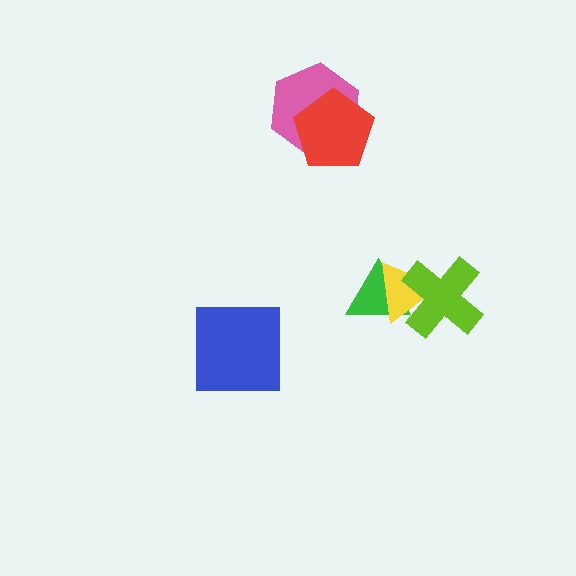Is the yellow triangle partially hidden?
Yes, it is partially covered by another shape.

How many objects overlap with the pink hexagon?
1 object overlaps with the pink hexagon.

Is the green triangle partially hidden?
Yes, it is partially covered by another shape.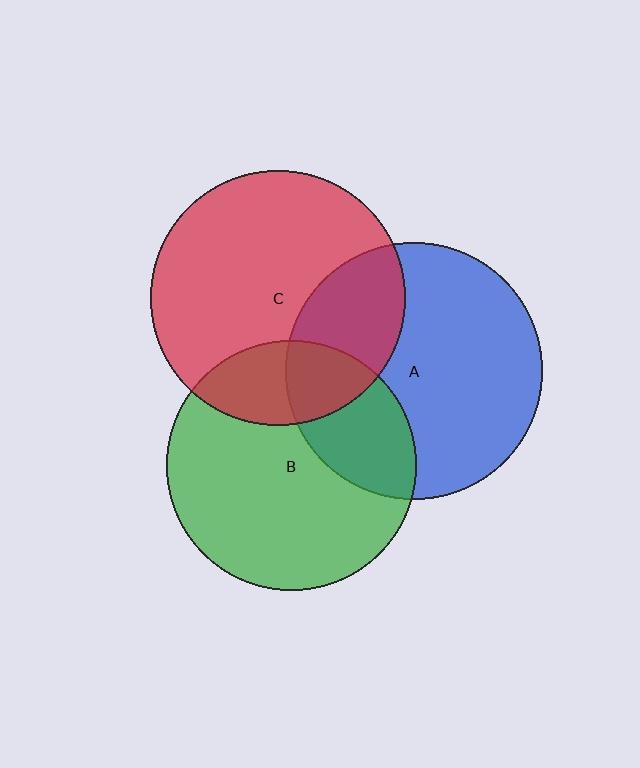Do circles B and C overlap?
Yes.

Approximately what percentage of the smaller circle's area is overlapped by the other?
Approximately 20%.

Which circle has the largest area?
Circle A (blue).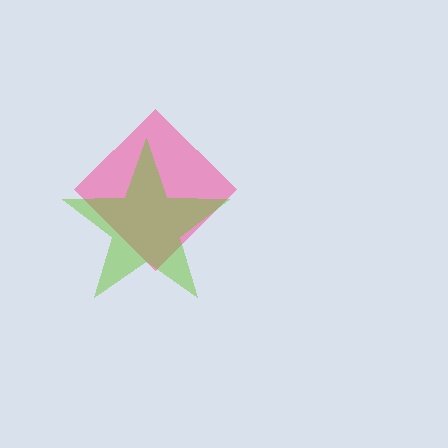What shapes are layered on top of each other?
The layered shapes are: a pink diamond, a lime star.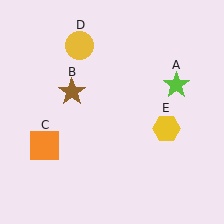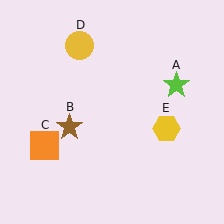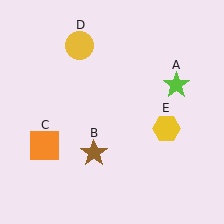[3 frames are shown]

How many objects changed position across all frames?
1 object changed position: brown star (object B).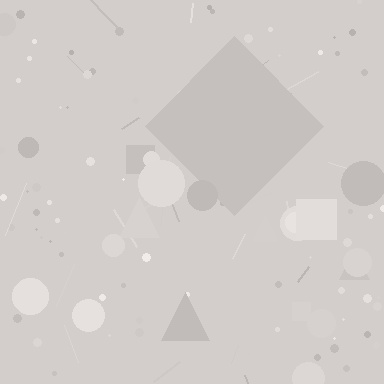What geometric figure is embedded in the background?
A diamond is embedded in the background.